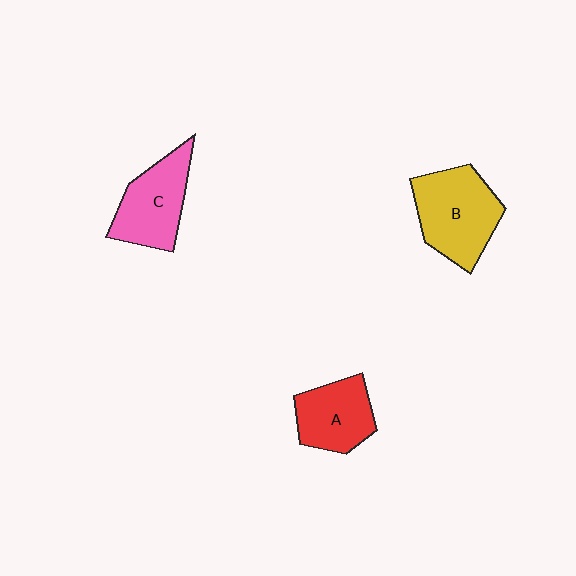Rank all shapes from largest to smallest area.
From largest to smallest: B (yellow), C (pink), A (red).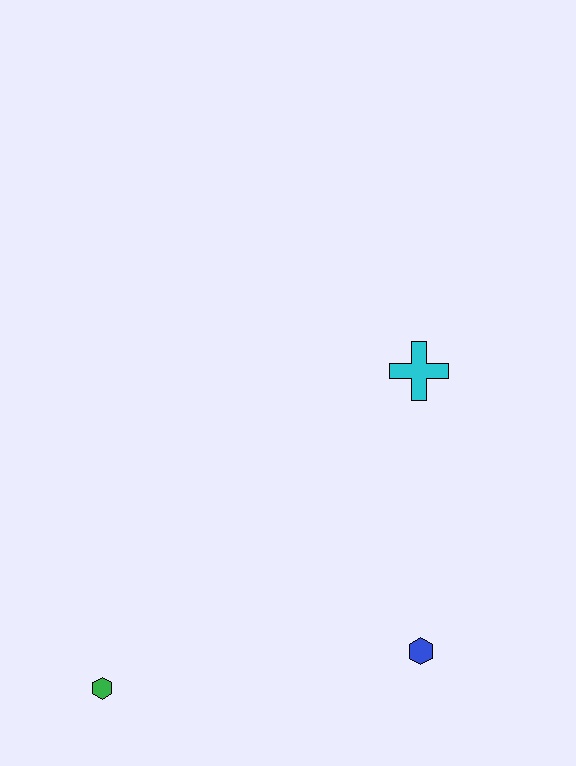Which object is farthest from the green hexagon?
The cyan cross is farthest from the green hexagon.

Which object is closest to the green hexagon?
The blue hexagon is closest to the green hexagon.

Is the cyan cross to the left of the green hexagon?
No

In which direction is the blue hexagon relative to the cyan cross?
The blue hexagon is below the cyan cross.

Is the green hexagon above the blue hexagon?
No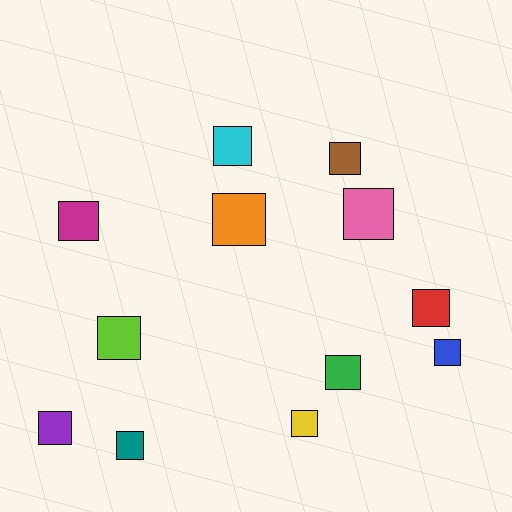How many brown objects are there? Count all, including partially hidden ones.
There is 1 brown object.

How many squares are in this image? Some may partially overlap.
There are 12 squares.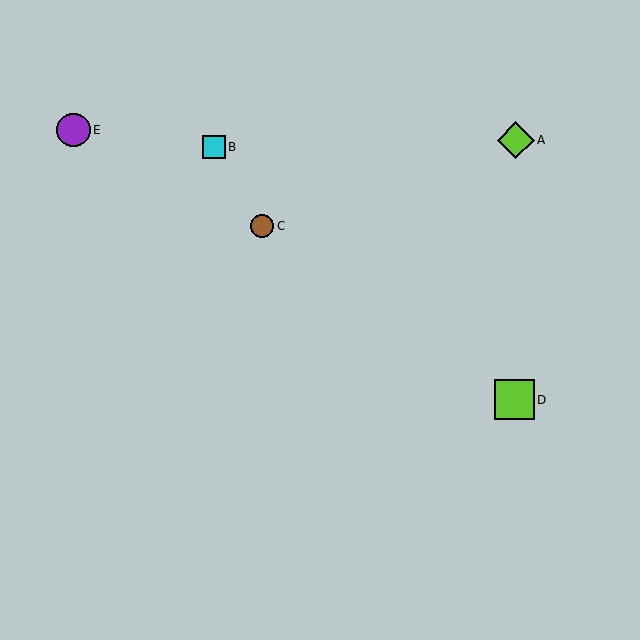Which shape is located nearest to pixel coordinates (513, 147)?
The lime diamond (labeled A) at (516, 140) is nearest to that location.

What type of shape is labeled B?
Shape B is a cyan square.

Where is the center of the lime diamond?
The center of the lime diamond is at (516, 140).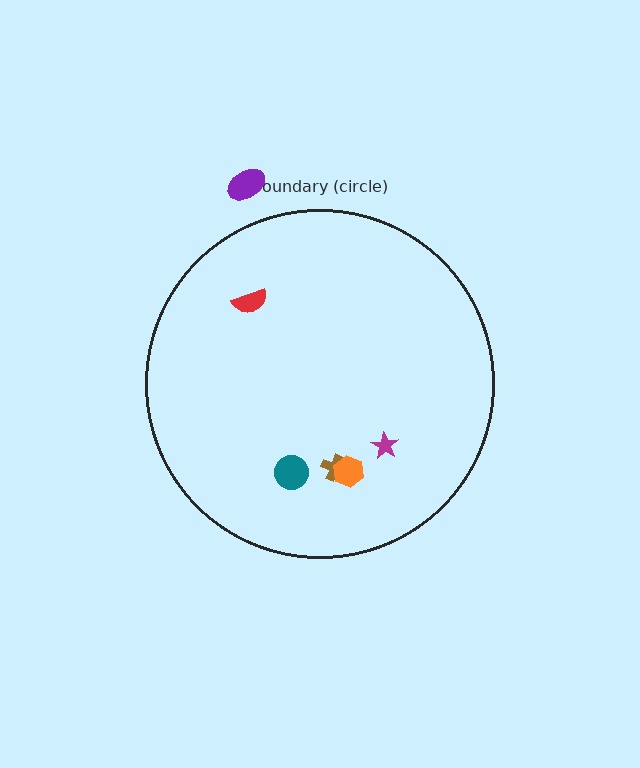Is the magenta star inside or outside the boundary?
Inside.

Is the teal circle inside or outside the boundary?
Inside.